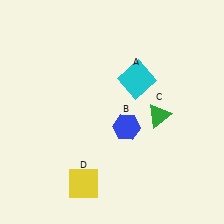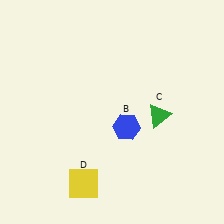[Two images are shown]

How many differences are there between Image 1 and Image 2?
There is 1 difference between the two images.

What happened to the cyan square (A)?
The cyan square (A) was removed in Image 2. It was in the top-right area of Image 1.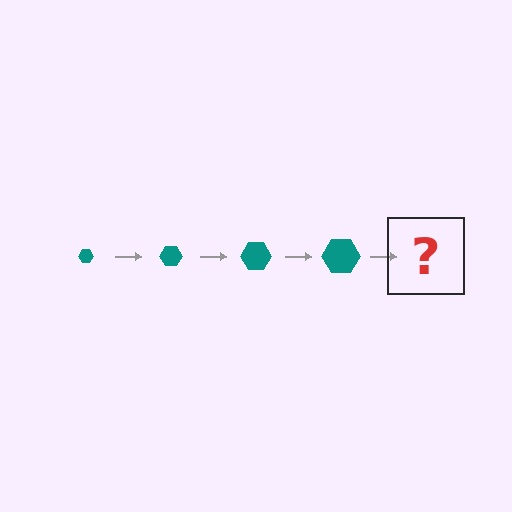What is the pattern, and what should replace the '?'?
The pattern is that the hexagon gets progressively larger each step. The '?' should be a teal hexagon, larger than the previous one.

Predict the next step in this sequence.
The next step is a teal hexagon, larger than the previous one.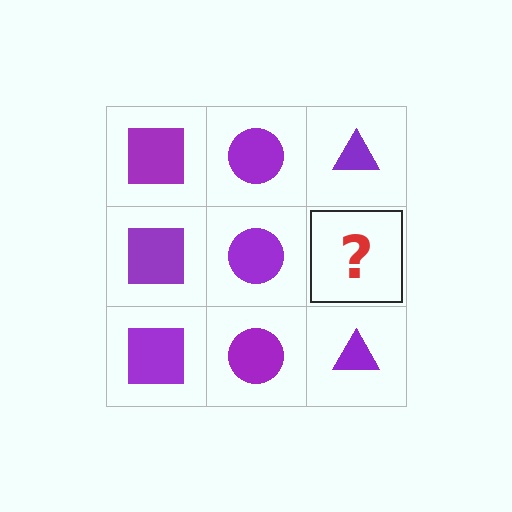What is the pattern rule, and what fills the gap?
The rule is that each column has a consistent shape. The gap should be filled with a purple triangle.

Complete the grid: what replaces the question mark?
The question mark should be replaced with a purple triangle.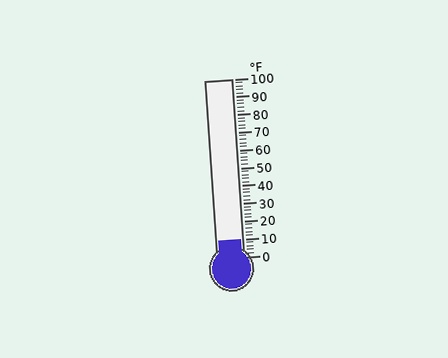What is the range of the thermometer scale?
The thermometer scale ranges from 0°F to 100°F.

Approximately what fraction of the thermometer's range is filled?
The thermometer is filled to approximately 10% of its range.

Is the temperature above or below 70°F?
The temperature is below 70°F.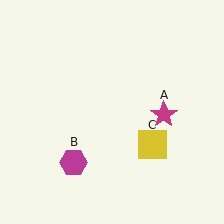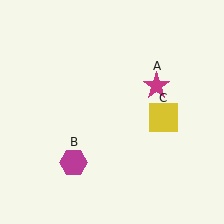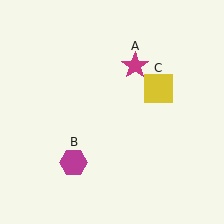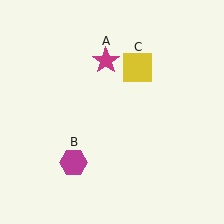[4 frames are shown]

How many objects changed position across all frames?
2 objects changed position: magenta star (object A), yellow square (object C).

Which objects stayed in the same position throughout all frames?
Magenta hexagon (object B) remained stationary.